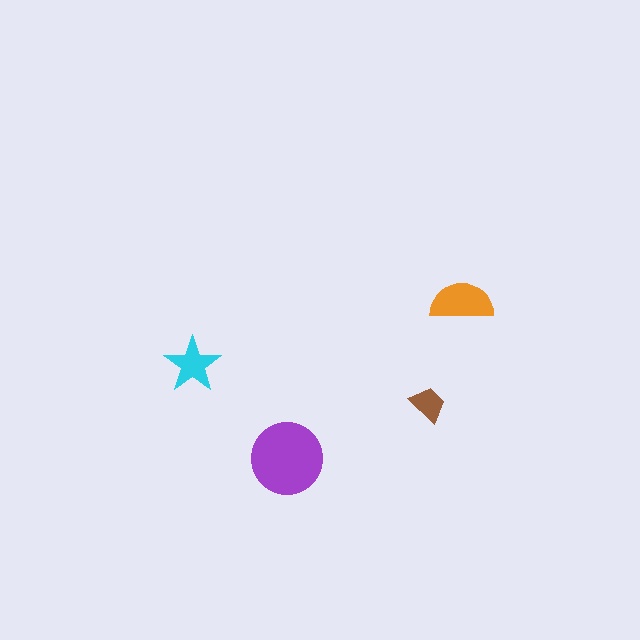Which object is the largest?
The purple circle.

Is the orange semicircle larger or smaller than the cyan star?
Larger.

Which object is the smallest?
The brown trapezoid.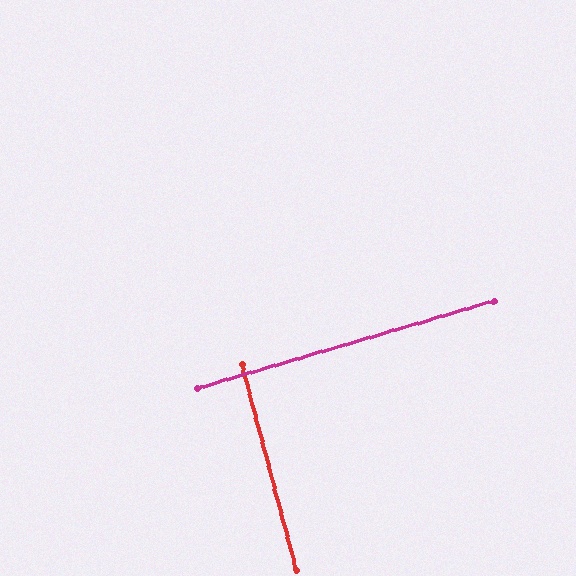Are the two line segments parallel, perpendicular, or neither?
Perpendicular — they meet at approximately 88°.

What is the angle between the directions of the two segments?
Approximately 88 degrees.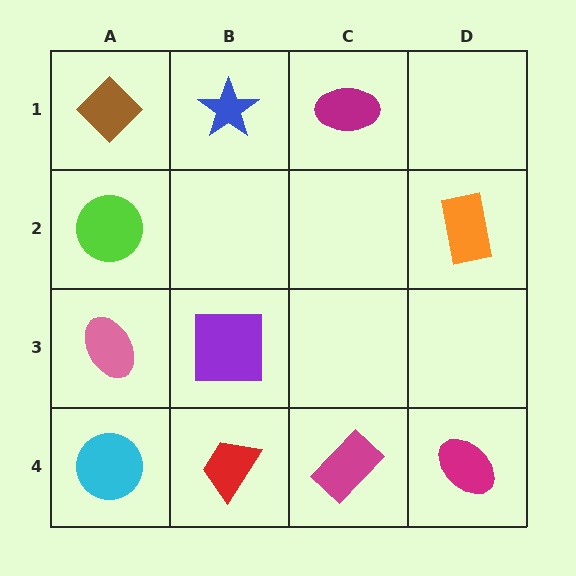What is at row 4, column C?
A magenta rectangle.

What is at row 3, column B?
A purple square.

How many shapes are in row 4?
4 shapes.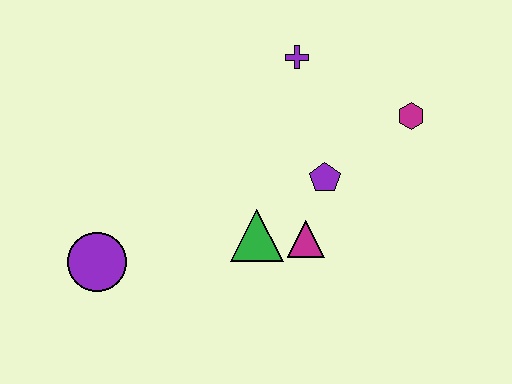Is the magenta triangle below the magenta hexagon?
Yes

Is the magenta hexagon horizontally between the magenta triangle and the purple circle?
No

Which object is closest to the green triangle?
The magenta triangle is closest to the green triangle.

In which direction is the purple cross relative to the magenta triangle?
The purple cross is above the magenta triangle.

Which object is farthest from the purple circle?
The magenta hexagon is farthest from the purple circle.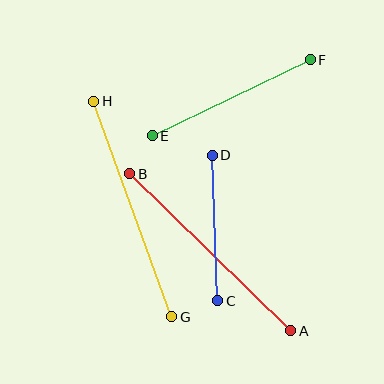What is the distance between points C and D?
The distance is approximately 146 pixels.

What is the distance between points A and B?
The distance is approximately 225 pixels.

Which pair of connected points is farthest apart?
Points G and H are farthest apart.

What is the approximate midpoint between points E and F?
The midpoint is at approximately (231, 98) pixels.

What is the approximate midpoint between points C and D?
The midpoint is at approximately (215, 228) pixels.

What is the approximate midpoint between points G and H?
The midpoint is at approximately (133, 209) pixels.